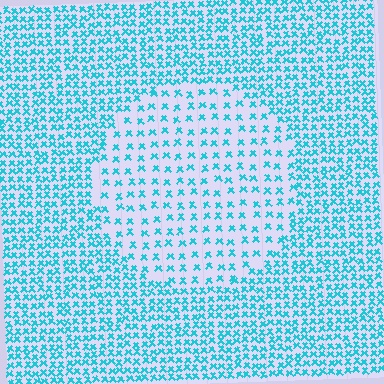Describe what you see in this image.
The image contains small cyan elements arranged at two different densities. A circle-shaped region is visible where the elements are less densely packed than the surrounding area.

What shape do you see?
I see a circle.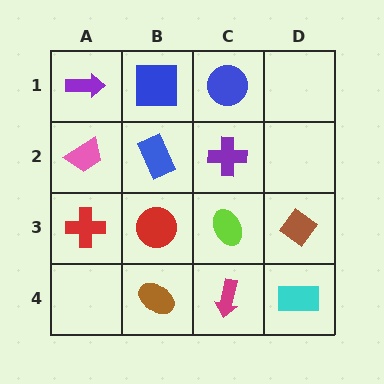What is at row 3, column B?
A red circle.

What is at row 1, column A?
A purple arrow.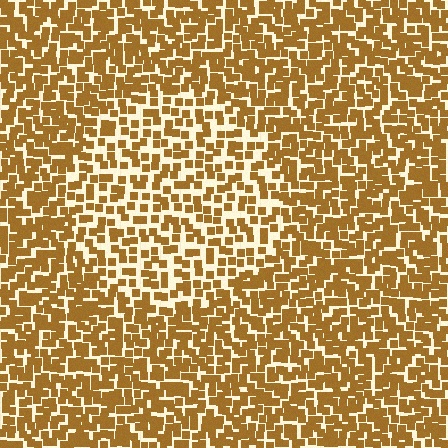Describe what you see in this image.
The image contains small brown elements arranged at two different densities. A circle-shaped region is visible where the elements are less densely packed than the surrounding area.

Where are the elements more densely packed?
The elements are more densely packed outside the circle boundary.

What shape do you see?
I see a circle.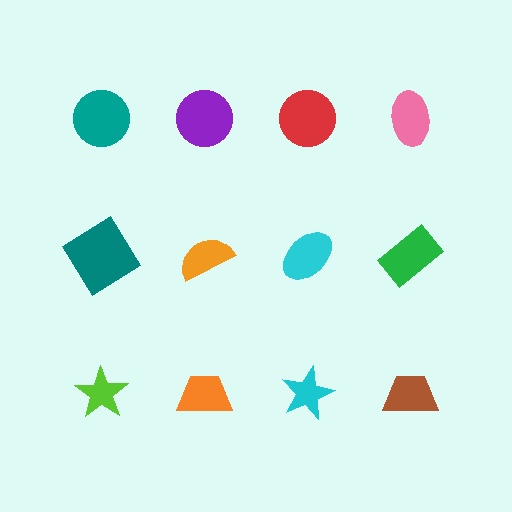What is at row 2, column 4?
A green rectangle.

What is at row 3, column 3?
A cyan star.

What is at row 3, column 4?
A brown trapezoid.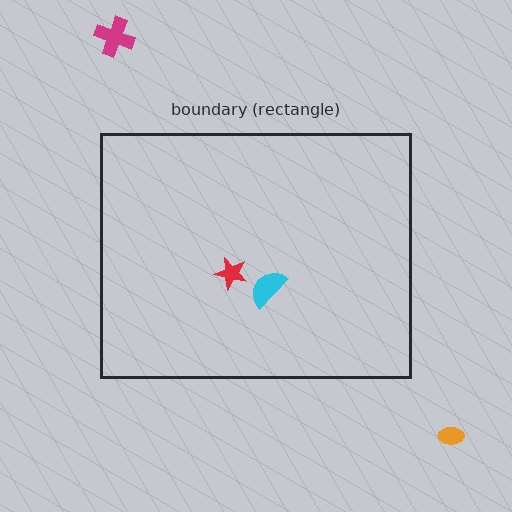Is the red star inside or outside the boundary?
Inside.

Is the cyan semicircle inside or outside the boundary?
Inside.